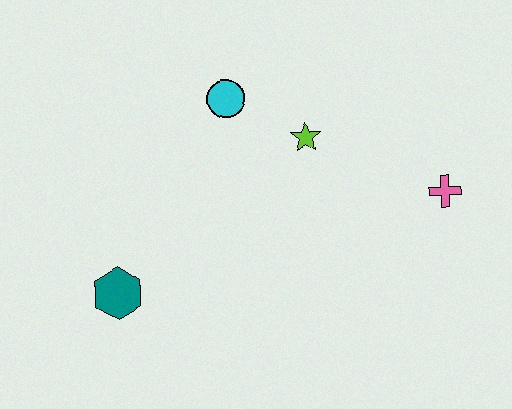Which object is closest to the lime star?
The cyan circle is closest to the lime star.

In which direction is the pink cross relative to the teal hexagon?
The pink cross is to the right of the teal hexagon.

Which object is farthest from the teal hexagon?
The pink cross is farthest from the teal hexagon.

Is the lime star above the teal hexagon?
Yes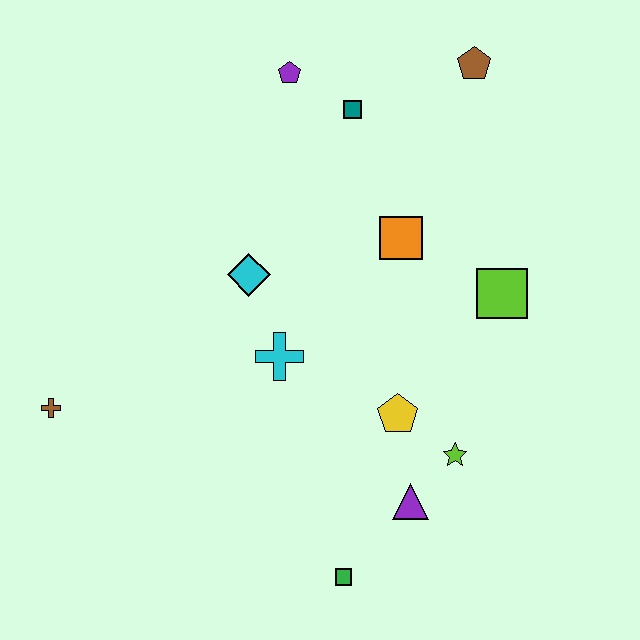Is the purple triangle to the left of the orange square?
No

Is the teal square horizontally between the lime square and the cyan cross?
Yes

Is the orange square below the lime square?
No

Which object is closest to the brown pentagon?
The teal square is closest to the brown pentagon.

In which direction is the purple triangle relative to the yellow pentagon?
The purple triangle is below the yellow pentagon.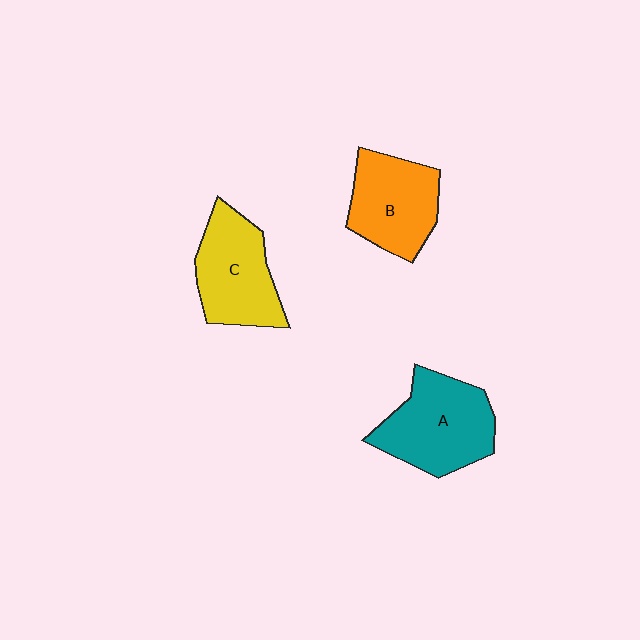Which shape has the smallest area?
Shape B (orange).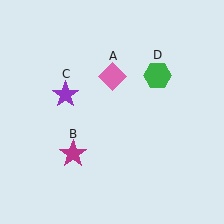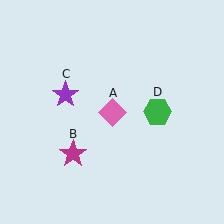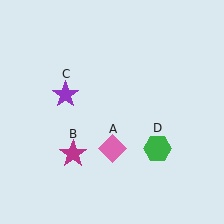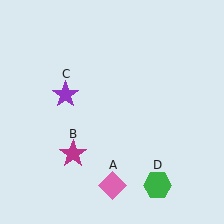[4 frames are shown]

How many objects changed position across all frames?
2 objects changed position: pink diamond (object A), green hexagon (object D).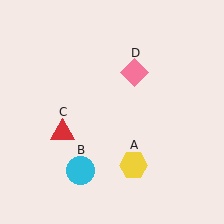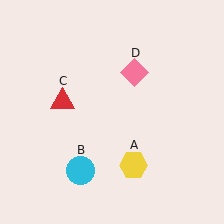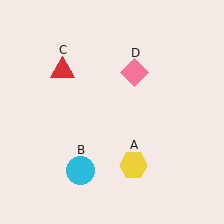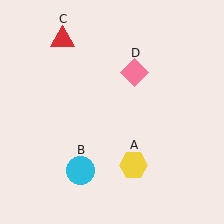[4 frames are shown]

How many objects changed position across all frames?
1 object changed position: red triangle (object C).